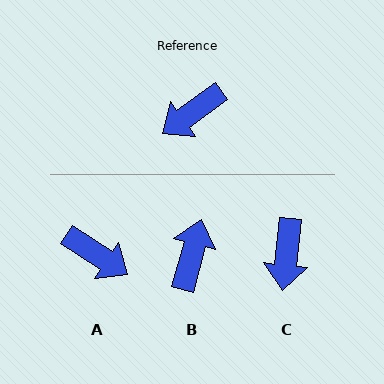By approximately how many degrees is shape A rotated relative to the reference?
Approximately 111 degrees counter-clockwise.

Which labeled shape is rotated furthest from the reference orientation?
B, about 141 degrees away.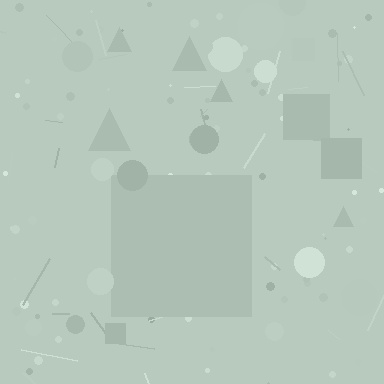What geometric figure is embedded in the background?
A square is embedded in the background.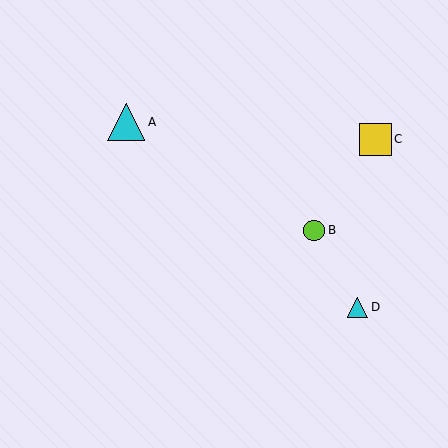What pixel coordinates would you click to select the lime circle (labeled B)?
Click at (314, 230) to select the lime circle B.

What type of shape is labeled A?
Shape A is a cyan triangle.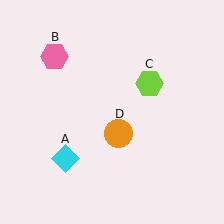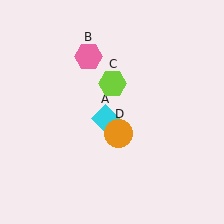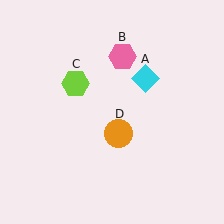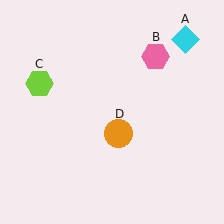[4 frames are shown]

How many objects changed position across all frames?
3 objects changed position: cyan diamond (object A), pink hexagon (object B), lime hexagon (object C).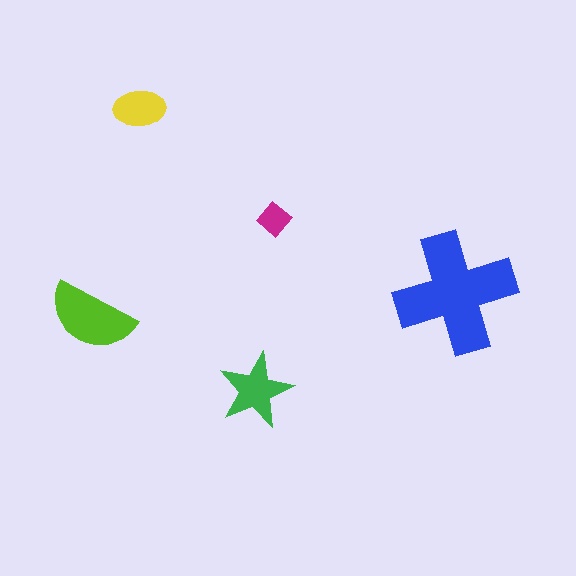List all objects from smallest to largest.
The magenta diamond, the yellow ellipse, the green star, the lime semicircle, the blue cross.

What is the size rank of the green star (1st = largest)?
3rd.